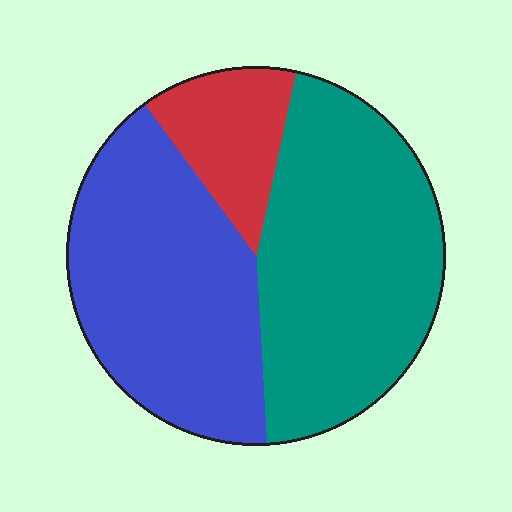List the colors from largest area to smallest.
From largest to smallest: teal, blue, red.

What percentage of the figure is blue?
Blue takes up about two fifths (2/5) of the figure.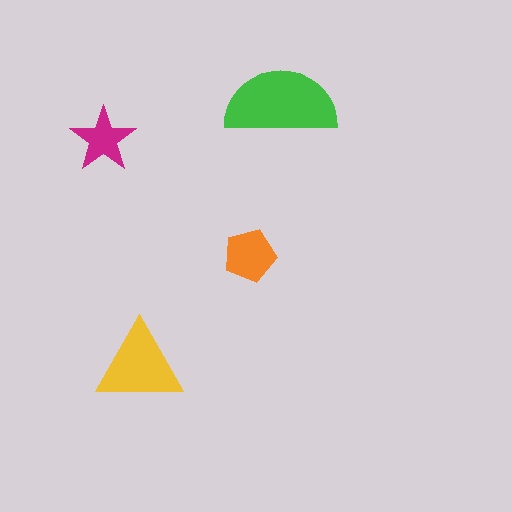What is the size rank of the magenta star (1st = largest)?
4th.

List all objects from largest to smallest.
The green semicircle, the yellow triangle, the orange pentagon, the magenta star.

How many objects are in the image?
There are 4 objects in the image.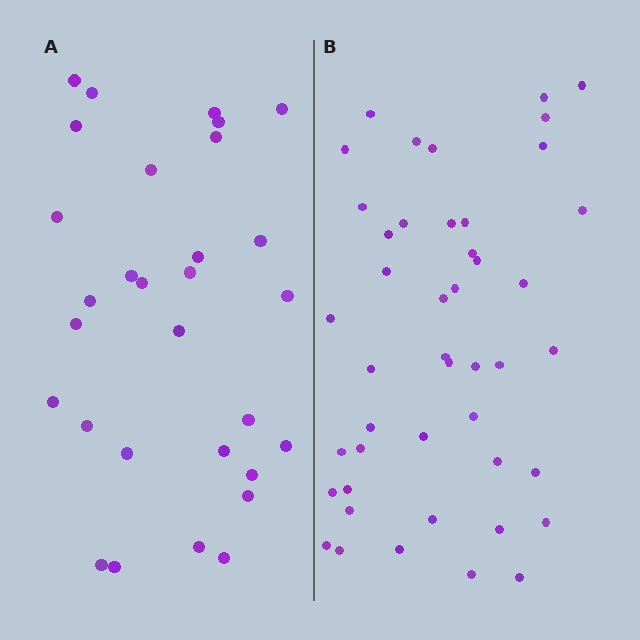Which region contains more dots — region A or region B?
Region B (the right region) has more dots.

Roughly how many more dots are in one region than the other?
Region B has approximately 15 more dots than region A.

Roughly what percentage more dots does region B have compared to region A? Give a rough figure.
About 50% more.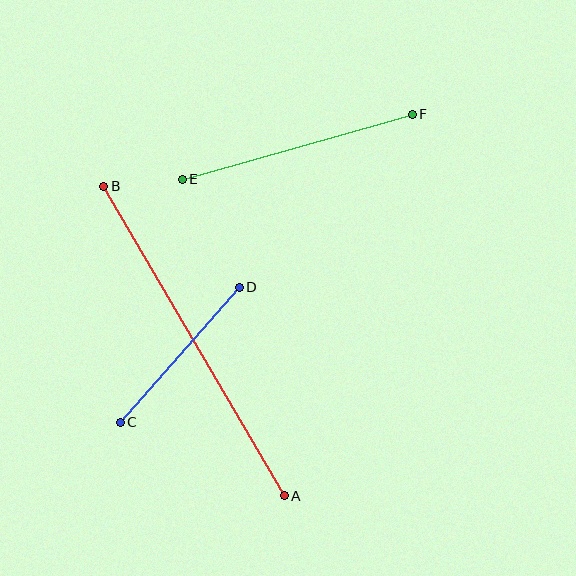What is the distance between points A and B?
The distance is approximately 358 pixels.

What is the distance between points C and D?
The distance is approximately 180 pixels.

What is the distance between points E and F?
The distance is approximately 239 pixels.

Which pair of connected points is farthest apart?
Points A and B are farthest apart.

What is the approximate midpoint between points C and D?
The midpoint is at approximately (180, 355) pixels.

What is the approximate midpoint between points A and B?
The midpoint is at approximately (194, 341) pixels.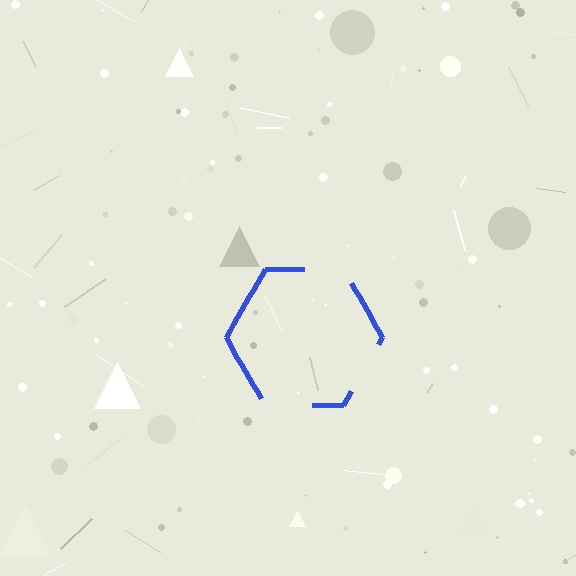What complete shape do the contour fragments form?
The contour fragments form a hexagon.